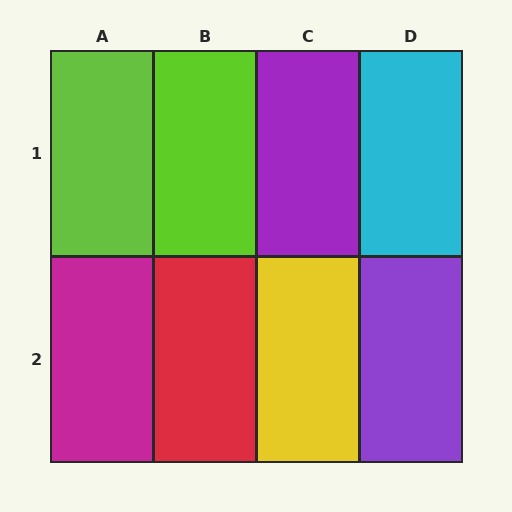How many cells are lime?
2 cells are lime.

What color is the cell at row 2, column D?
Purple.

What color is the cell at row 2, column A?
Magenta.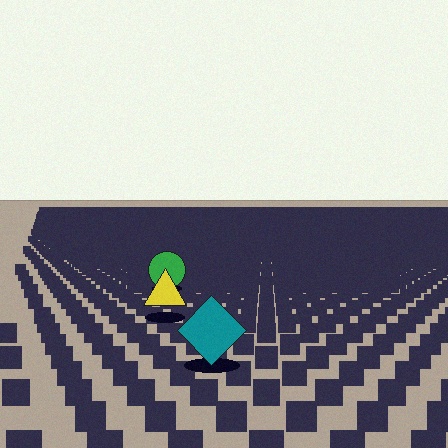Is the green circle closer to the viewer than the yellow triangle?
No. The yellow triangle is closer — you can tell from the texture gradient: the ground texture is coarser near it.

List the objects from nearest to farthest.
From nearest to farthest: the teal diamond, the yellow triangle, the green circle.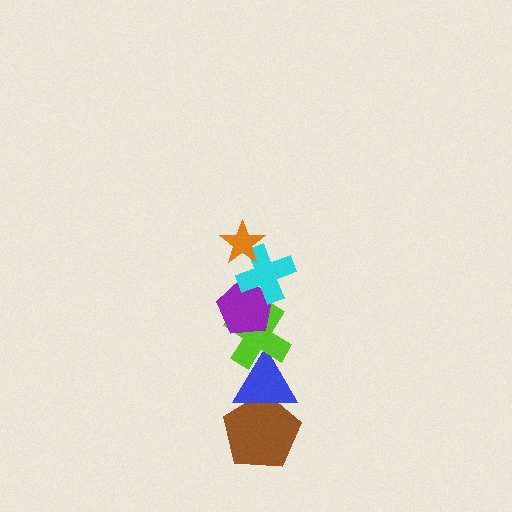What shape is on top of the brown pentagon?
The blue triangle is on top of the brown pentagon.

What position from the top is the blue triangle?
The blue triangle is 5th from the top.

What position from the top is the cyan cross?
The cyan cross is 2nd from the top.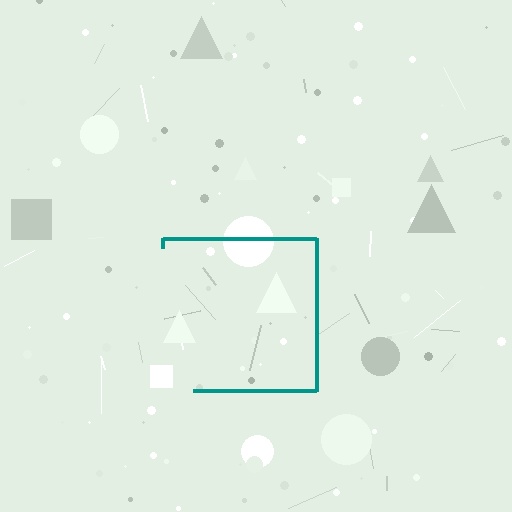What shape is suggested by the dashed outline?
The dashed outline suggests a square.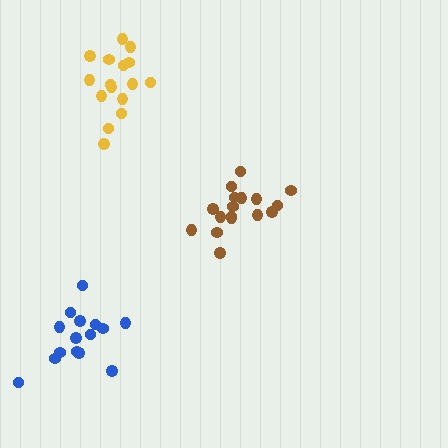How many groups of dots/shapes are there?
There are 3 groups.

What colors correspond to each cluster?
The clusters are colored: brown, blue, yellow.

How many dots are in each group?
Group 1: 17 dots, Group 2: 15 dots, Group 3: 16 dots (48 total).